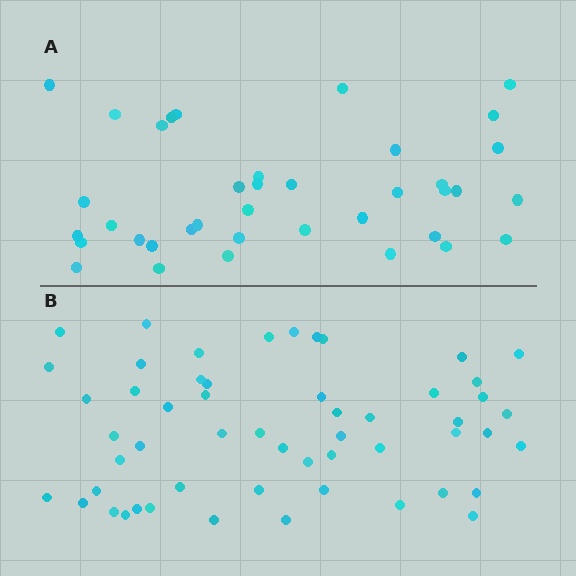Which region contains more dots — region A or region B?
Region B (the bottom region) has more dots.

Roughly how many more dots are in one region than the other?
Region B has approximately 15 more dots than region A.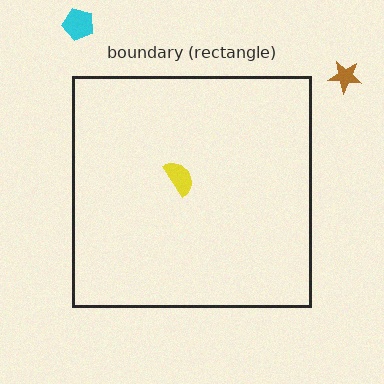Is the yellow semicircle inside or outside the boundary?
Inside.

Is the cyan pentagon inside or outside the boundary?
Outside.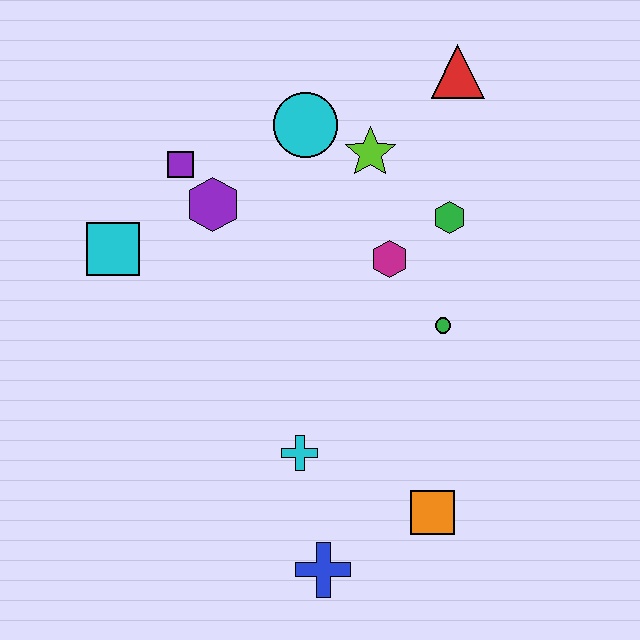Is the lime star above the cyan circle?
No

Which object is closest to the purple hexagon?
The purple square is closest to the purple hexagon.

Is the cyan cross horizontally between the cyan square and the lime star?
Yes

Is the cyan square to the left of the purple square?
Yes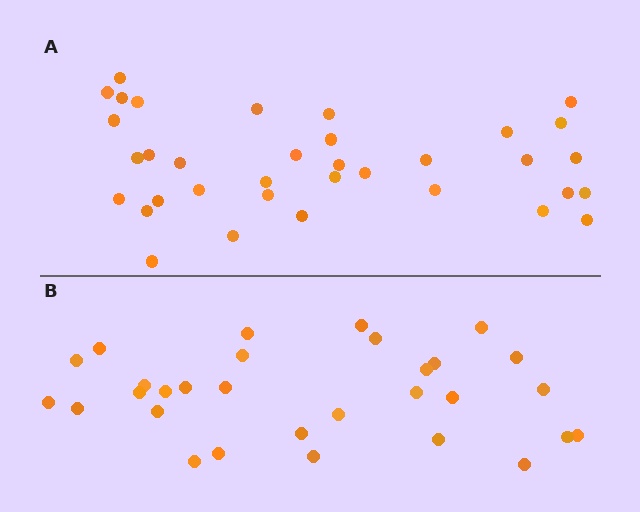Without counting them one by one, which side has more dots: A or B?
Region A (the top region) has more dots.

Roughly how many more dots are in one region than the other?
Region A has about 5 more dots than region B.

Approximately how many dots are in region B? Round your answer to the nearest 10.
About 30 dots.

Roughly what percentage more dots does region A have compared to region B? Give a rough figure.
About 15% more.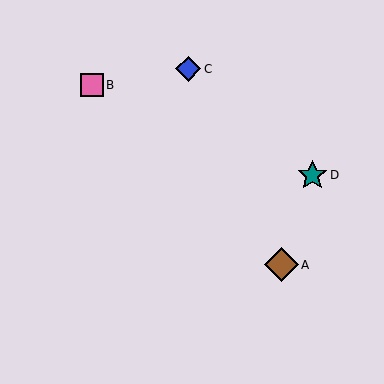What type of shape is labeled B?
Shape B is a pink square.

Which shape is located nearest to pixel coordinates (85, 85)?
The pink square (labeled B) at (92, 85) is nearest to that location.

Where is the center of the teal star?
The center of the teal star is at (312, 175).